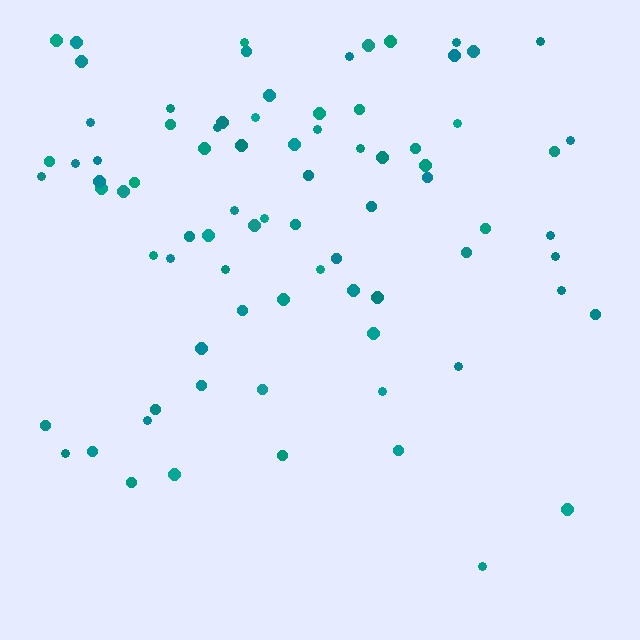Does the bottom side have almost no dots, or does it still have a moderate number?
Still a moderate number, just noticeably fewer than the top.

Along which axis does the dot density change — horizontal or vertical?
Vertical.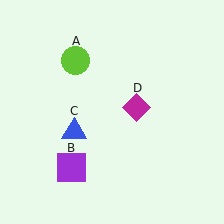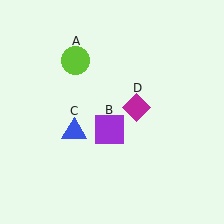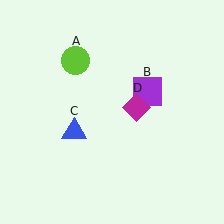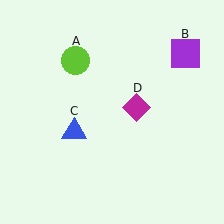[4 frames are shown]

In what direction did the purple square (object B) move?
The purple square (object B) moved up and to the right.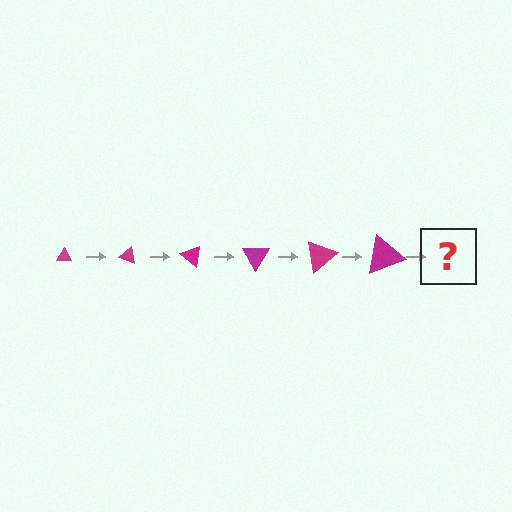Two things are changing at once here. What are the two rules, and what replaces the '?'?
The two rules are that the triangle grows larger each step and it rotates 20 degrees each step. The '?' should be a triangle, larger than the previous one and rotated 120 degrees from the start.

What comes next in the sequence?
The next element should be a triangle, larger than the previous one and rotated 120 degrees from the start.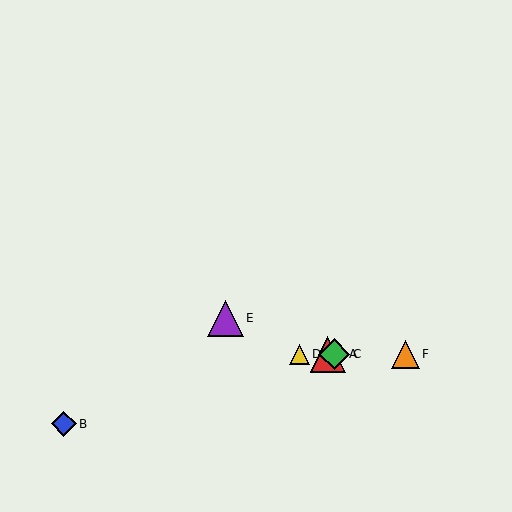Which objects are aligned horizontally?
Objects A, C, D, F are aligned horizontally.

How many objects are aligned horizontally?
4 objects (A, C, D, F) are aligned horizontally.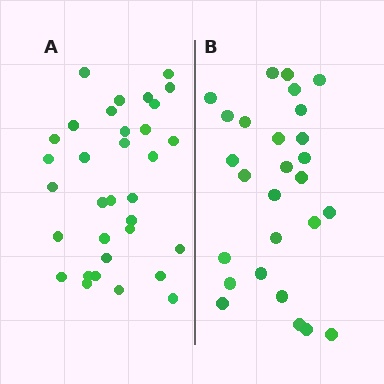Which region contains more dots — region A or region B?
Region A (the left region) has more dots.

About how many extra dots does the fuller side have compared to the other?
Region A has about 6 more dots than region B.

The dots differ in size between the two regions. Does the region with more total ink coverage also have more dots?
No. Region B has more total ink coverage because its dots are larger, but region A actually contains more individual dots. Total area can be misleading — the number of items is what matters here.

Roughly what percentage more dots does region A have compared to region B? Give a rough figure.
About 20% more.